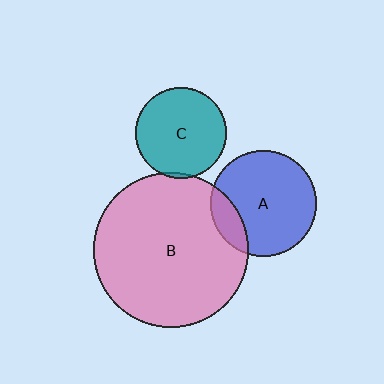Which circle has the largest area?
Circle B (pink).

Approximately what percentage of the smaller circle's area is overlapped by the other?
Approximately 15%.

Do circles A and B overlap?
Yes.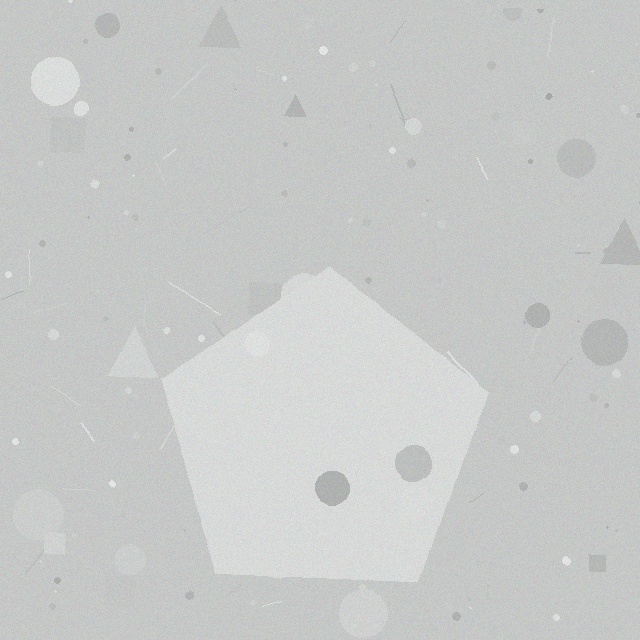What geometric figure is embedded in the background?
A pentagon is embedded in the background.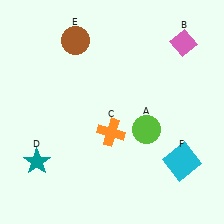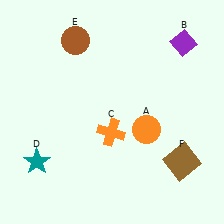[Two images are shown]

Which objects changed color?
A changed from lime to orange. B changed from pink to purple. F changed from cyan to brown.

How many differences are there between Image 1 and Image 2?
There are 3 differences between the two images.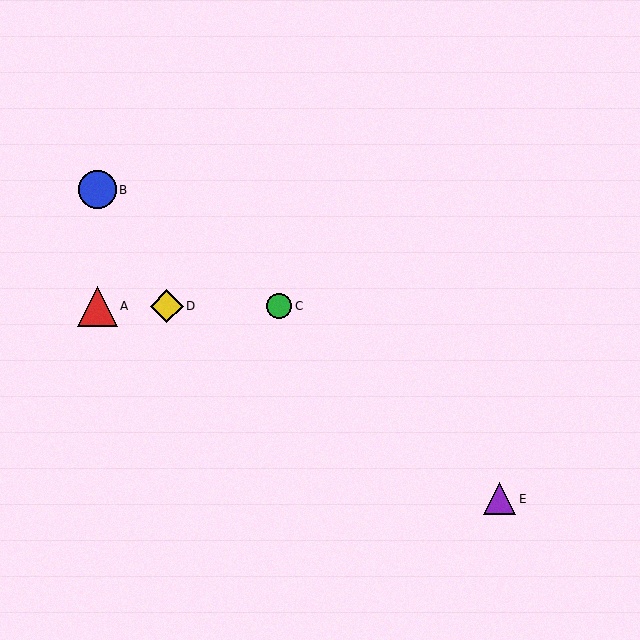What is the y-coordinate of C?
Object C is at y≈306.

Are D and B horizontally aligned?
No, D is at y≈306 and B is at y≈190.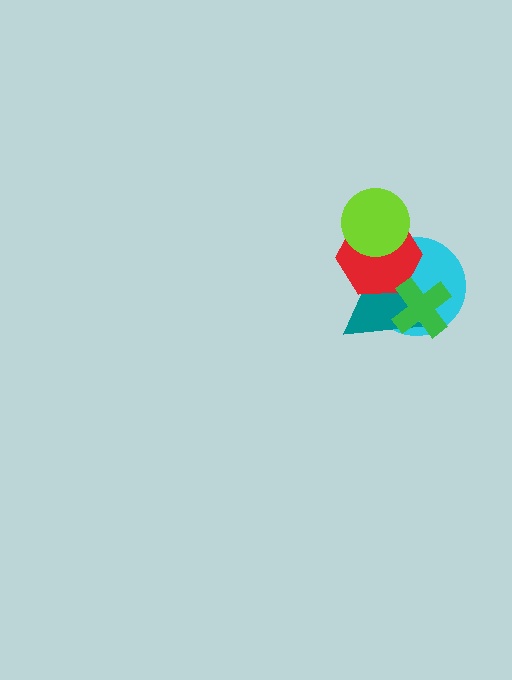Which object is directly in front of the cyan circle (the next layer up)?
The teal triangle is directly in front of the cyan circle.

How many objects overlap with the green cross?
2 objects overlap with the green cross.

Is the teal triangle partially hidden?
Yes, it is partially covered by another shape.